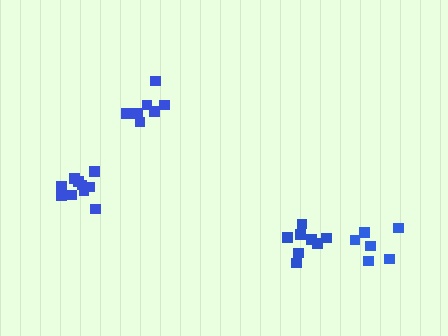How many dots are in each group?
Group 1: 8 dots, Group 2: 6 dots, Group 3: 10 dots, Group 4: 7 dots (31 total).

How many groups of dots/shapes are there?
There are 4 groups.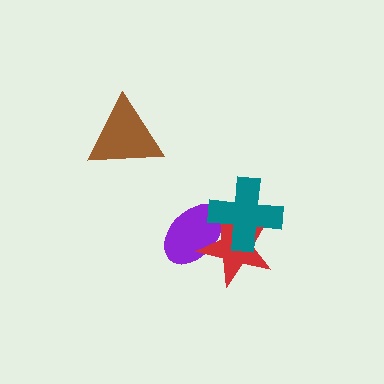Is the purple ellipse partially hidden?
Yes, it is partially covered by another shape.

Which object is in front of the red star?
The teal cross is in front of the red star.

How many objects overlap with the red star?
2 objects overlap with the red star.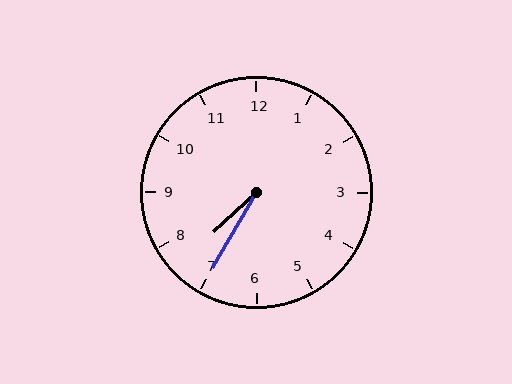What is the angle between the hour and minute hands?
Approximately 18 degrees.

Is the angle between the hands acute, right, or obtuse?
It is acute.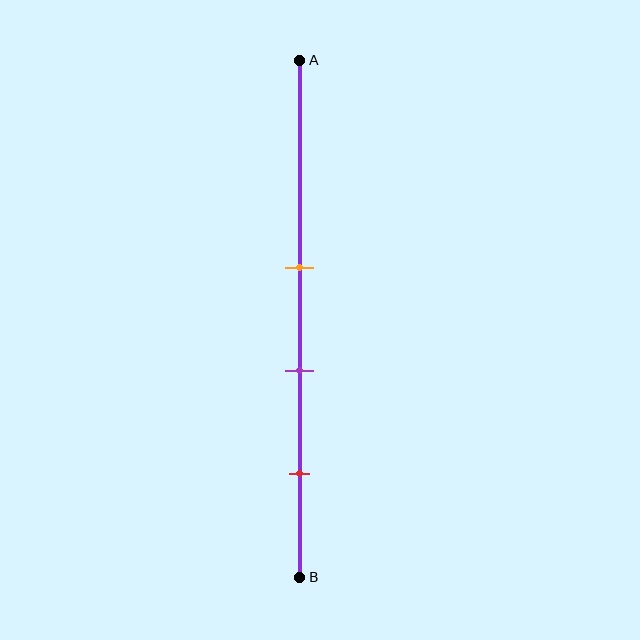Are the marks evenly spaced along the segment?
Yes, the marks are approximately evenly spaced.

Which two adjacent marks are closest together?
The orange and purple marks are the closest adjacent pair.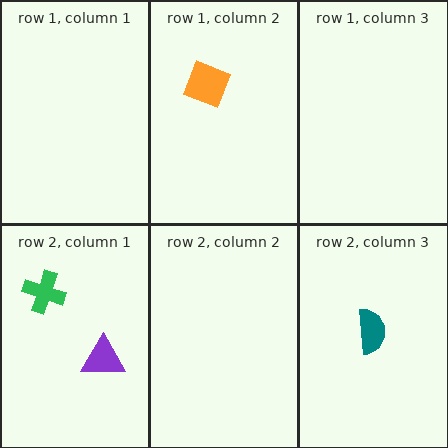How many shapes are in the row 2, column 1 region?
2.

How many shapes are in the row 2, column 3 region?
1.